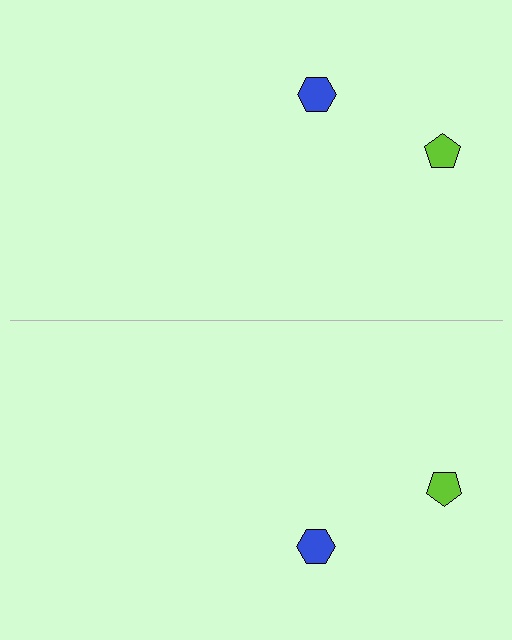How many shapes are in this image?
There are 4 shapes in this image.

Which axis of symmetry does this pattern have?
The pattern has a horizontal axis of symmetry running through the center of the image.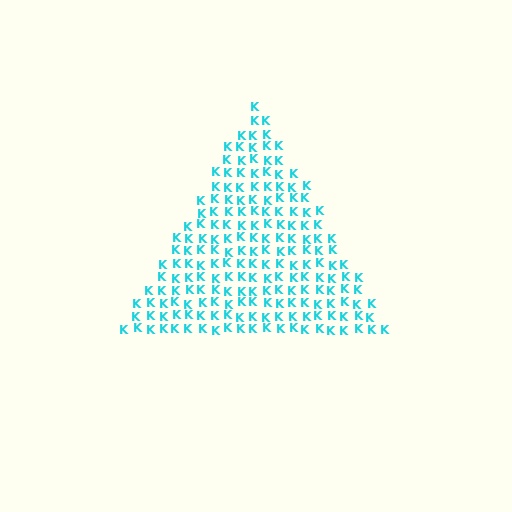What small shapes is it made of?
It is made of small letter K's.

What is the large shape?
The large shape is a triangle.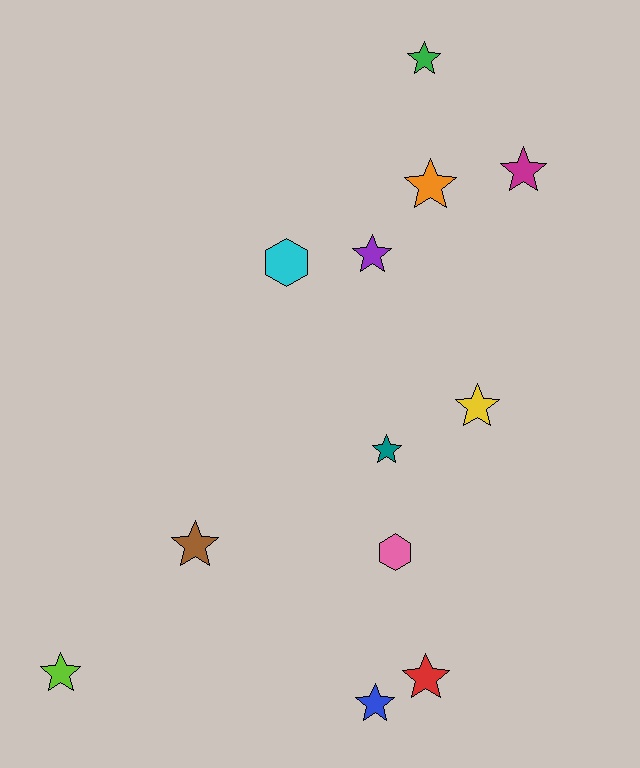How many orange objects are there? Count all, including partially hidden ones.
There is 1 orange object.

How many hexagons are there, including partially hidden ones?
There are 2 hexagons.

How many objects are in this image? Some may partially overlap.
There are 12 objects.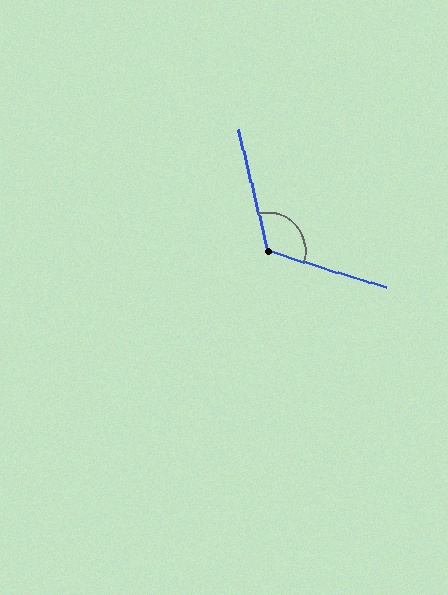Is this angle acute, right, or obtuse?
It is obtuse.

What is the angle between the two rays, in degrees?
Approximately 121 degrees.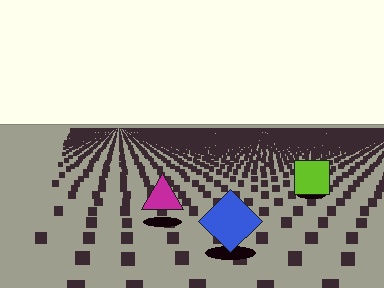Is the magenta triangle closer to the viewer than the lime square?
Yes. The magenta triangle is closer — you can tell from the texture gradient: the ground texture is coarser near it.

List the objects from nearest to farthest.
From nearest to farthest: the blue diamond, the magenta triangle, the lime square.